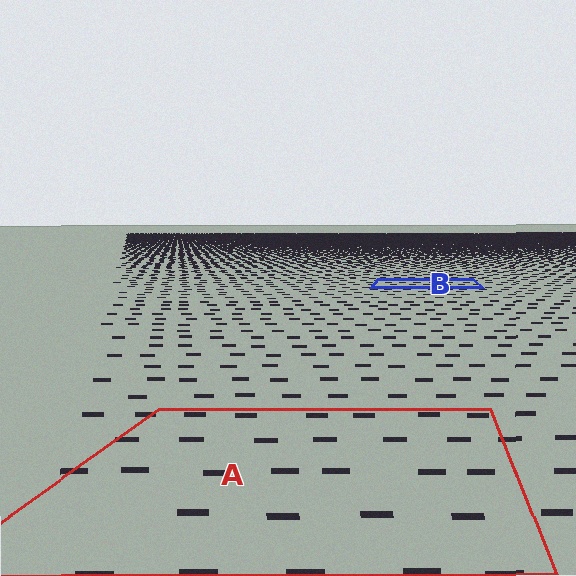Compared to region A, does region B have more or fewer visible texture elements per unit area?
Region B has more texture elements per unit area — they are packed more densely because it is farther away.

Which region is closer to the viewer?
Region A is closer. The texture elements there are larger and more spread out.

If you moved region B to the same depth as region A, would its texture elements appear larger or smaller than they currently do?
They would appear larger. At a closer depth, the same texture elements are projected at a bigger on-screen size.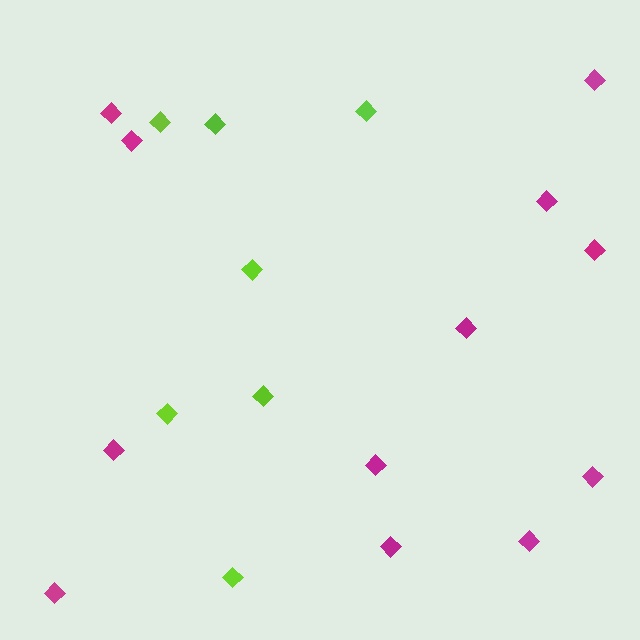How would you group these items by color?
There are 2 groups: one group of magenta diamonds (12) and one group of lime diamonds (7).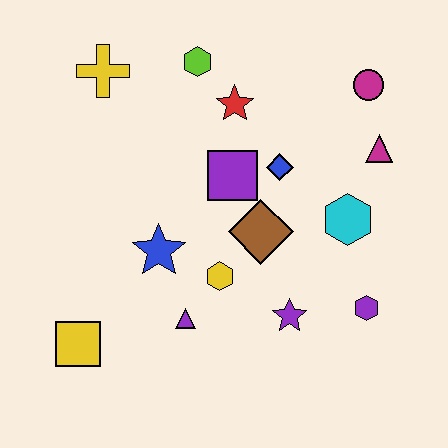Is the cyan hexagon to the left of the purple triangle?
No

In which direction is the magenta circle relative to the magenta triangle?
The magenta circle is above the magenta triangle.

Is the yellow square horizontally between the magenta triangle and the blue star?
No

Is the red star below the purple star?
No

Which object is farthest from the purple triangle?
The magenta circle is farthest from the purple triangle.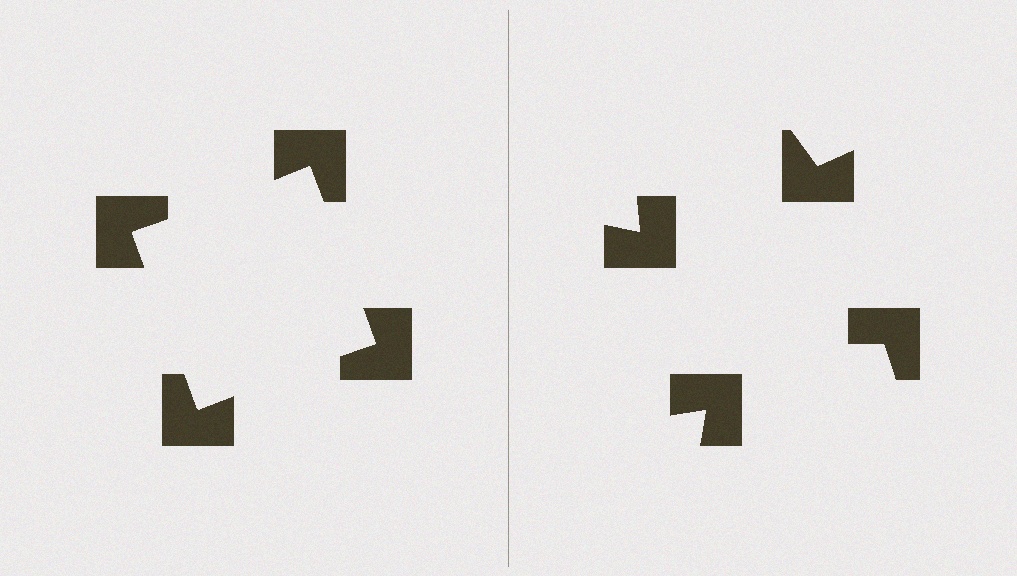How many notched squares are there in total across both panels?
8 — 4 on each side.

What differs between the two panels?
The notched squares are positioned identically on both sides; only the wedge orientations differ. On the left they align to a square; on the right they are misaligned.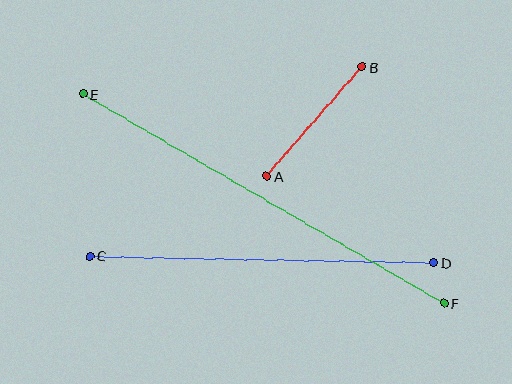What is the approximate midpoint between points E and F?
The midpoint is at approximately (263, 199) pixels.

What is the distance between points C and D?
The distance is approximately 344 pixels.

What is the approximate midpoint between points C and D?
The midpoint is at approximately (262, 259) pixels.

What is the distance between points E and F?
The distance is approximately 417 pixels.